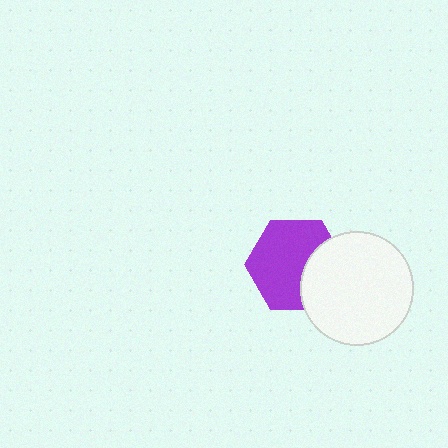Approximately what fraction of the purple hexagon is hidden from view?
Roughly 31% of the purple hexagon is hidden behind the white circle.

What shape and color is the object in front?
The object in front is a white circle.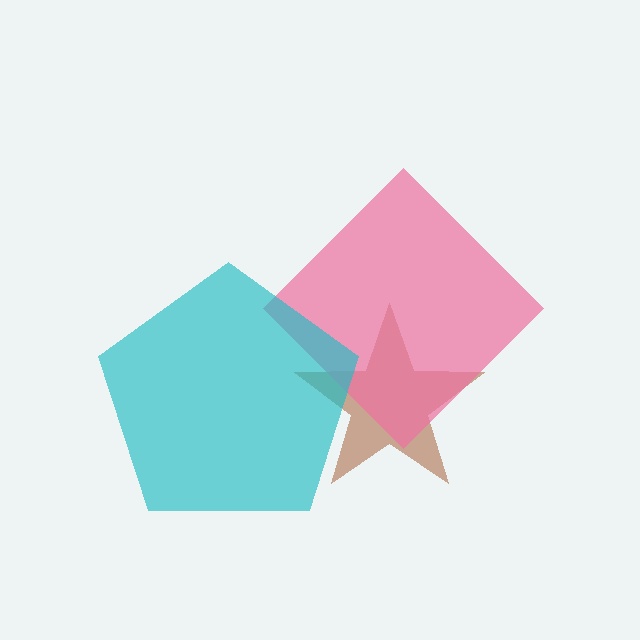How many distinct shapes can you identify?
There are 3 distinct shapes: a brown star, a pink diamond, a cyan pentagon.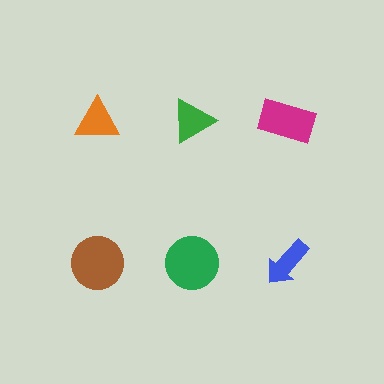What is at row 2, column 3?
A blue arrow.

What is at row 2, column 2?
A green circle.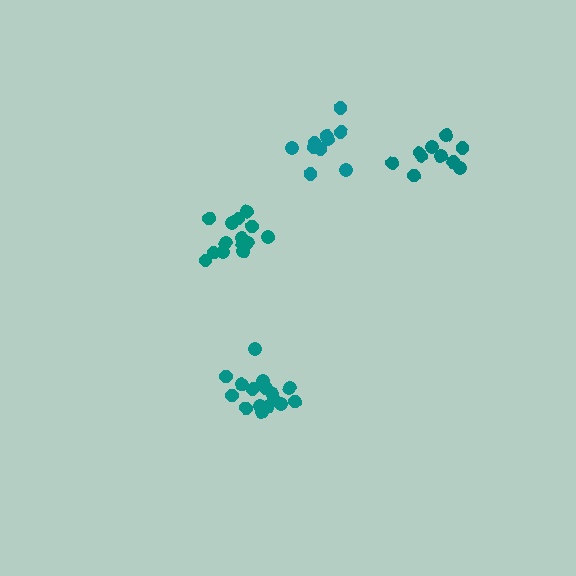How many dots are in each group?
Group 1: 16 dots, Group 2: 16 dots, Group 3: 10 dots, Group 4: 10 dots (52 total).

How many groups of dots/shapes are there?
There are 4 groups.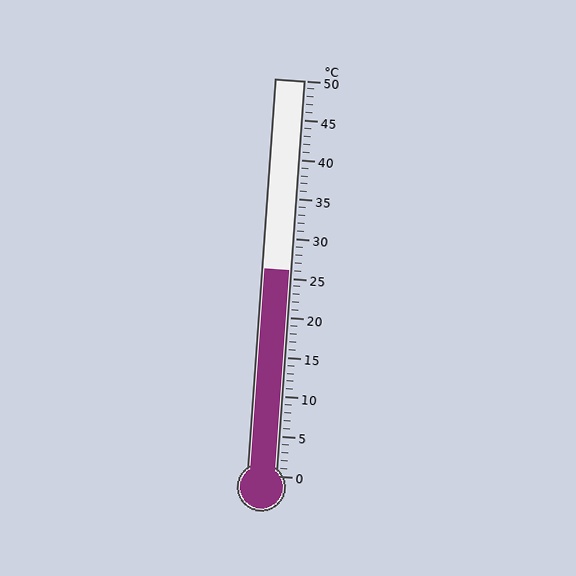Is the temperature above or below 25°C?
The temperature is above 25°C.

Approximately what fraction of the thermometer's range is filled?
The thermometer is filled to approximately 50% of its range.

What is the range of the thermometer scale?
The thermometer scale ranges from 0°C to 50°C.